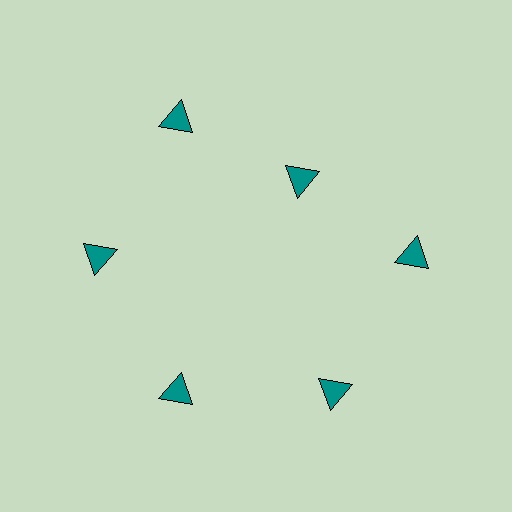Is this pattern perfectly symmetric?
No. The 6 teal triangles are arranged in a ring, but one element near the 1 o'clock position is pulled inward toward the center, breaking the 6-fold rotational symmetry.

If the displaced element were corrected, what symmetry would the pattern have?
It would have 6-fold rotational symmetry — the pattern would map onto itself every 60 degrees.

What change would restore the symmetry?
The symmetry would be restored by moving it outward, back onto the ring so that all 6 triangles sit at equal angles and equal distance from the center.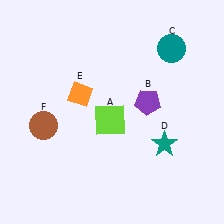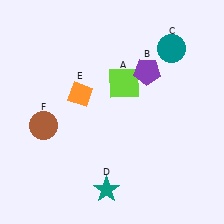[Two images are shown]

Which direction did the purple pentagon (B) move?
The purple pentagon (B) moved up.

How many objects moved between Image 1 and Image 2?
3 objects moved between the two images.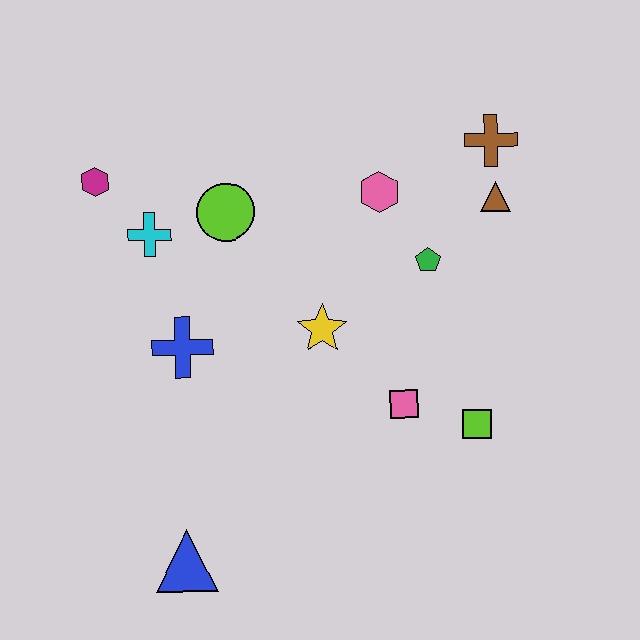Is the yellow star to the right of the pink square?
No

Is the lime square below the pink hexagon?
Yes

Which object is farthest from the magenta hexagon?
The lime square is farthest from the magenta hexagon.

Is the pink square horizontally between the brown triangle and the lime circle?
Yes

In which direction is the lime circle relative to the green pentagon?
The lime circle is to the left of the green pentagon.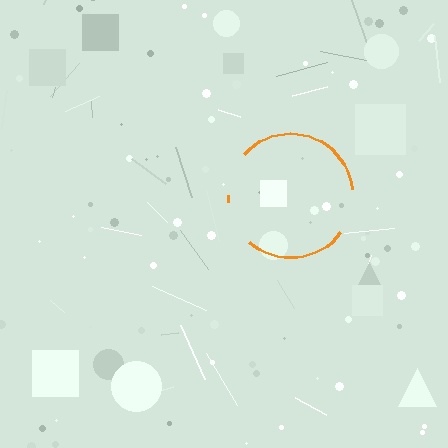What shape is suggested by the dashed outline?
The dashed outline suggests a circle.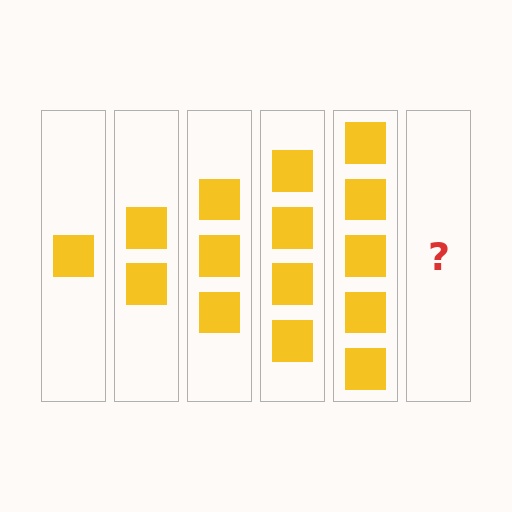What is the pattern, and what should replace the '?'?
The pattern is that each step adds one more square. The '?' should be 6 squares.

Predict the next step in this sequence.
The next step is 6 squares.